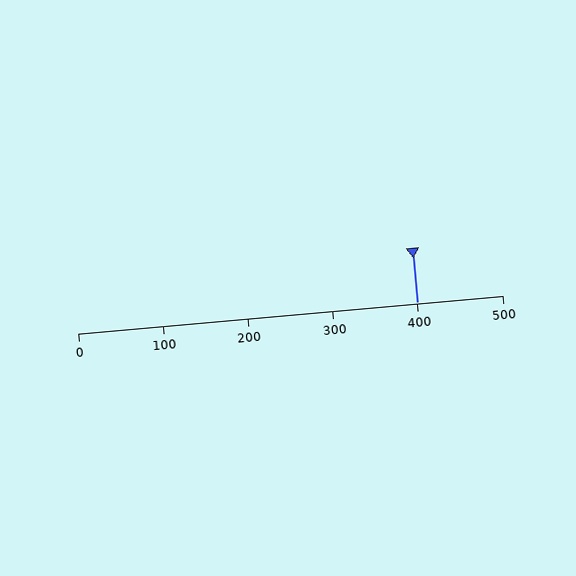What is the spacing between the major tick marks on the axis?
The major ticks are spaced 100 apart.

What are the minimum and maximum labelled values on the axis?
The axis runs from 0 to 500.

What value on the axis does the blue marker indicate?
The marker indicates approximately 400.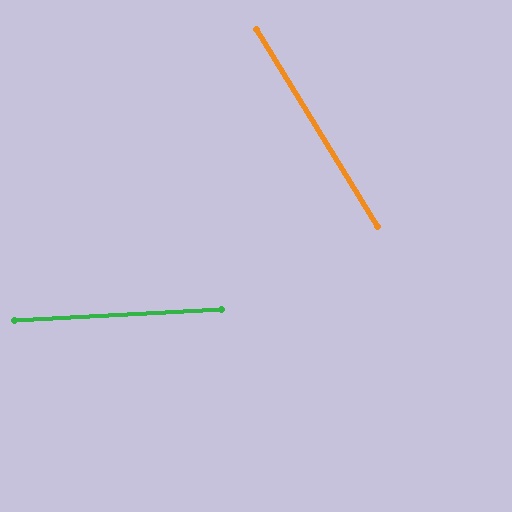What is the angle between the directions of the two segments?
Approximately 62 degrees.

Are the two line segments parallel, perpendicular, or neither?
Neither parallel nor perpendicular — they differ by about 62°.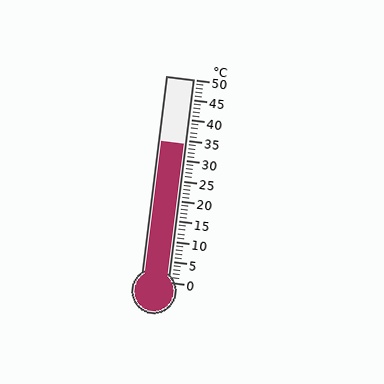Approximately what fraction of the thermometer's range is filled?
The thermometer is filled to approximately 70% of its range.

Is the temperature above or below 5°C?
The temperature is above 5°C.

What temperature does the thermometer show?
The thermometer shows approximately 34°C.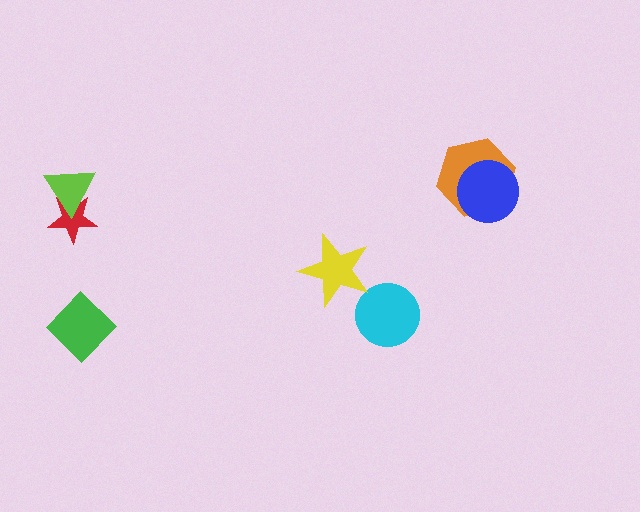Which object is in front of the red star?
The lime triangle is in front of the red star.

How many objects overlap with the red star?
1 object overlaps with the red star.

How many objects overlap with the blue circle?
1 object overlaps with the blue circle.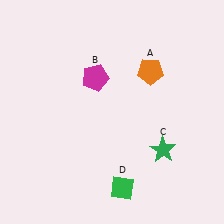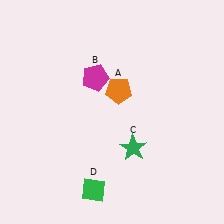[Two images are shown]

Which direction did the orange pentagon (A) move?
The orange pentagon (A) moved left.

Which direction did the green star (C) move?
The green star (C) moved left.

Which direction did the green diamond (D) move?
The green diamond (D) moved left.